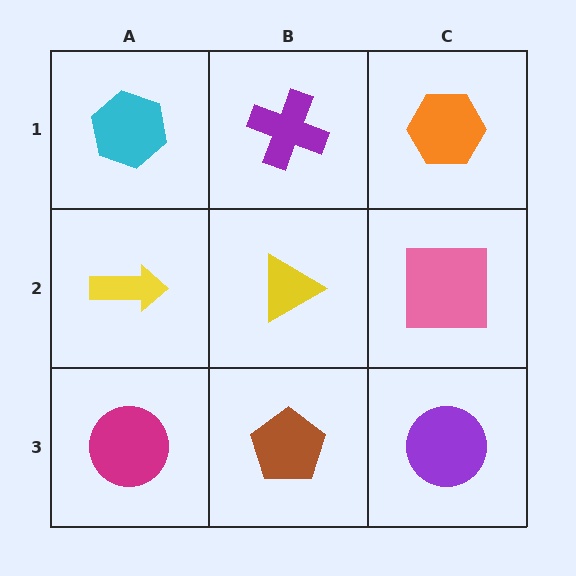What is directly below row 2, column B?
A brown pentagon.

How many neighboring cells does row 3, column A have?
2.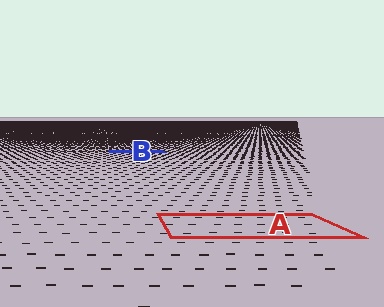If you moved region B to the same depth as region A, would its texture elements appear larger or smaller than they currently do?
They would appear larger. At a closer depth, the same texture elements are projected at a bigger on-screen size.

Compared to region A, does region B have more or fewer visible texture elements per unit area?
Region B has more texture elements per unit area — they are packed more densely because it is farther away.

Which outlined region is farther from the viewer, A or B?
Region B is farther from the viewer — the texture elements inside it appear smaller and more densely packed.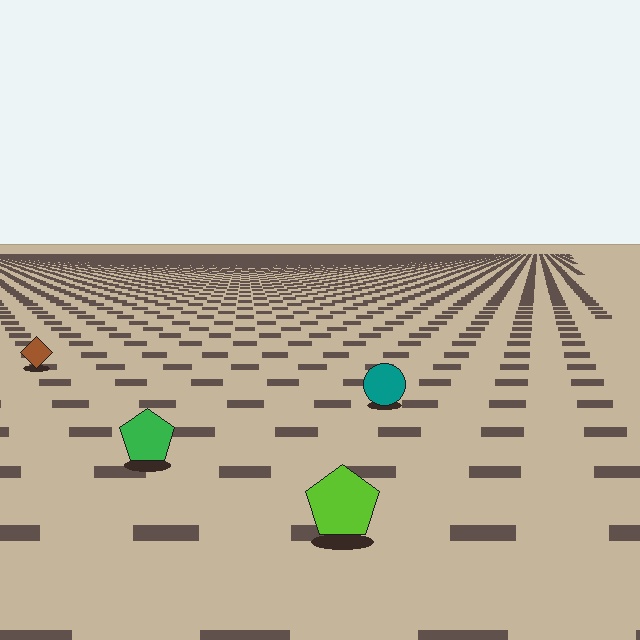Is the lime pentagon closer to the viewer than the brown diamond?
Yes. The lime pentagon is closer — you can tell from the texture gradient: the ground texture is coarser near it.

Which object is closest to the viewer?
The lime pentagon is closest. The texture marks near it are larger and more spread out.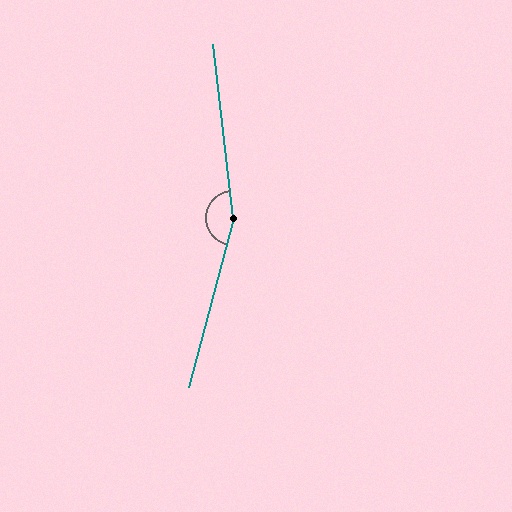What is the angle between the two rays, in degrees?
Approximately 159 degrees.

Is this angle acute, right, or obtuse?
It is obtuse.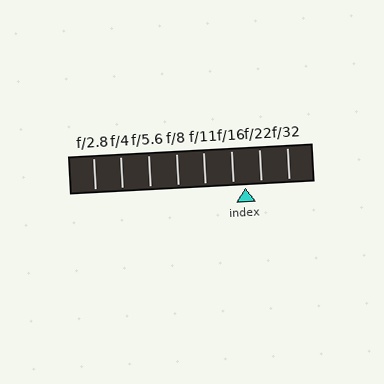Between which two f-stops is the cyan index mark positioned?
The index mark is between f/16 and f/22.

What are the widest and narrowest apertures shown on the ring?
The widest aperture shown is f/2.8 and the narrowest is f/32.